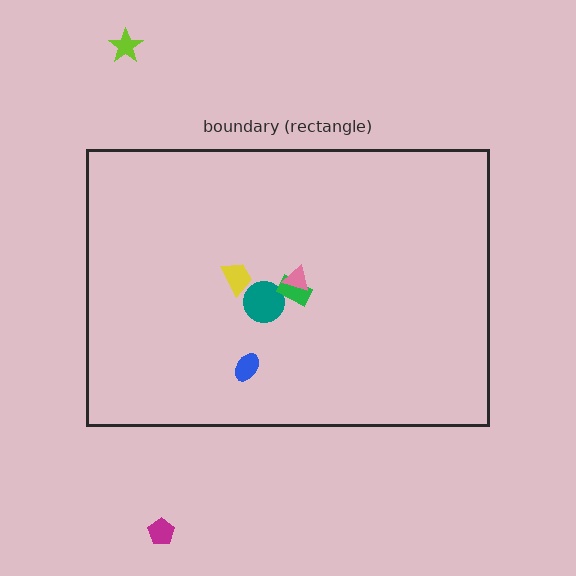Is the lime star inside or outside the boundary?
Outside.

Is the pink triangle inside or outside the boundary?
Inside.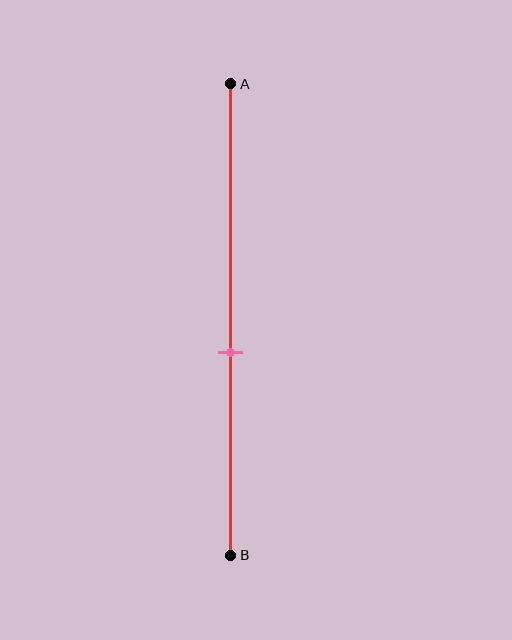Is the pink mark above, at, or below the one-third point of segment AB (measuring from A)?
The pink mark is below the one-third point of segment AB.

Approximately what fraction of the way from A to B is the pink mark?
The pink mark is approximately 55% of the way from A to B.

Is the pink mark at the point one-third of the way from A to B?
No, the mark is at about 55% from A, not at the 33% one-third point.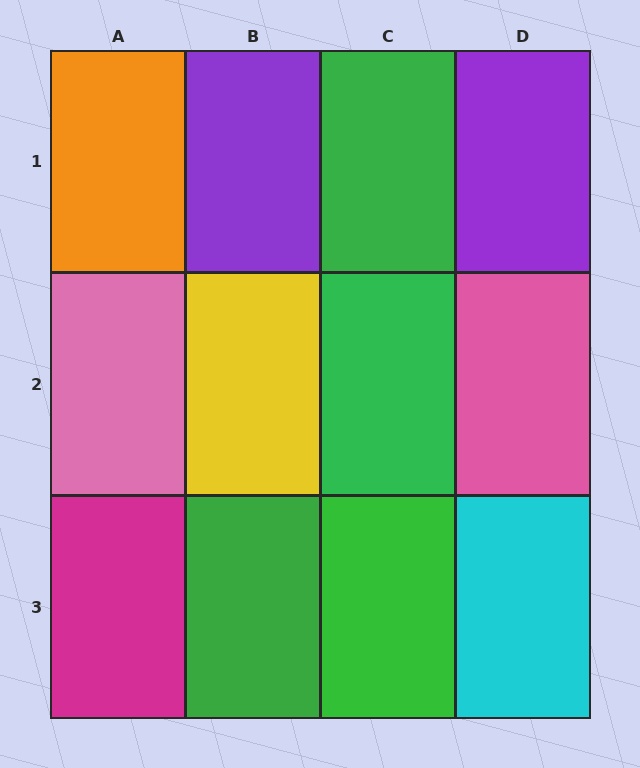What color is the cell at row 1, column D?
Purple.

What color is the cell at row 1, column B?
Purple.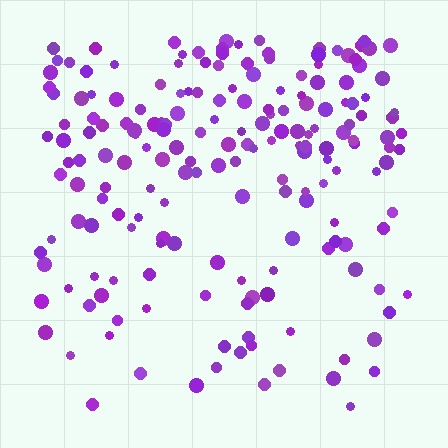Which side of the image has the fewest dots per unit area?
The bottom.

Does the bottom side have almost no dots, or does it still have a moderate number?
Still a moderate number, just noticeably fewer than the top.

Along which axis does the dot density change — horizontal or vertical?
Vertical.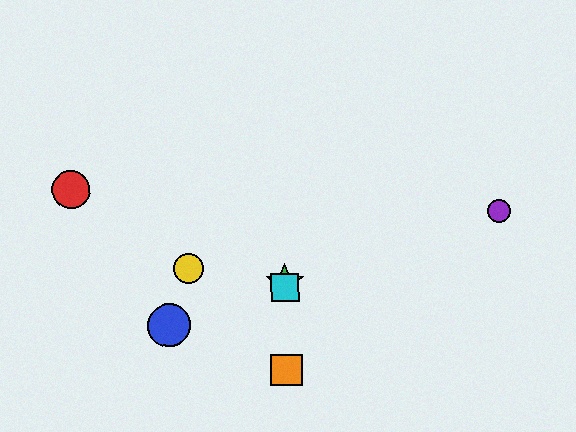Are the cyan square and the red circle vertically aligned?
No, the cyan square is at x≈285 and the red circle is at x≈71.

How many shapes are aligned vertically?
3 shapes (the green star, the orange square, the cyan square) are aligned vertically.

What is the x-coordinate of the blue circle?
The blue circle is at x≈169.